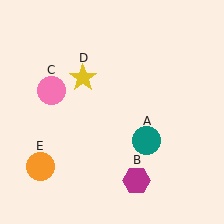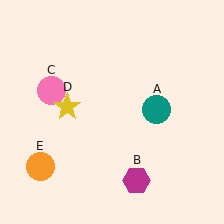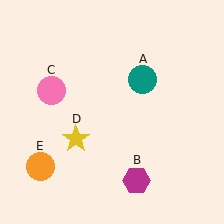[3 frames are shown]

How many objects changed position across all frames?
2 objects changed position: teal circle (object A), yellow star (object D).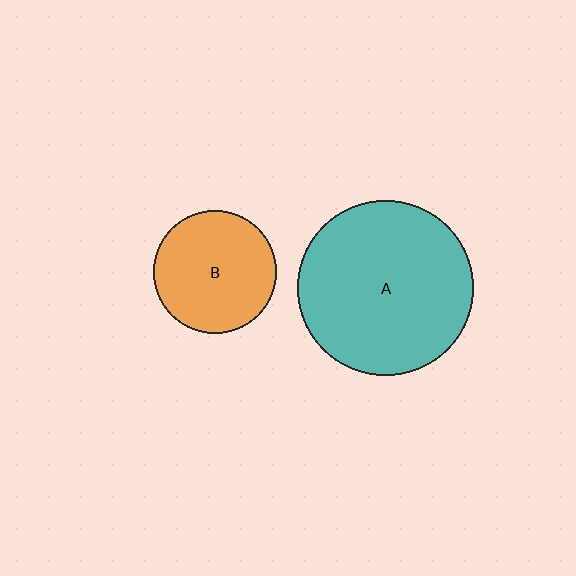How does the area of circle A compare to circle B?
Approximately 2.0 times.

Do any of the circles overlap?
No, none of the circles overlap.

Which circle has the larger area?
Circle A (teal).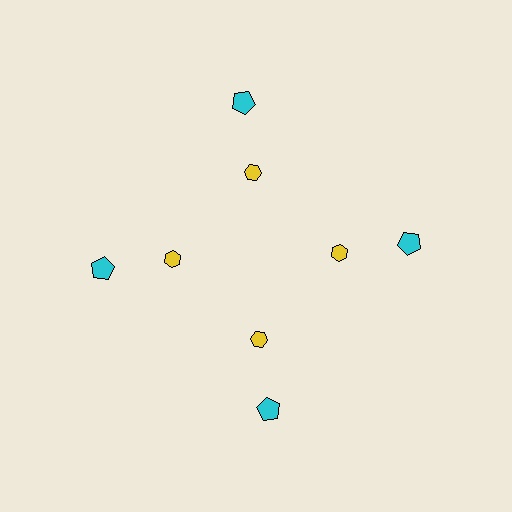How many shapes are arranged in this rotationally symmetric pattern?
There are 8 shapes, arranged in 4 groups of 2.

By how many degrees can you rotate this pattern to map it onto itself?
The pattern maps onto itself every 90 degrees of rotation.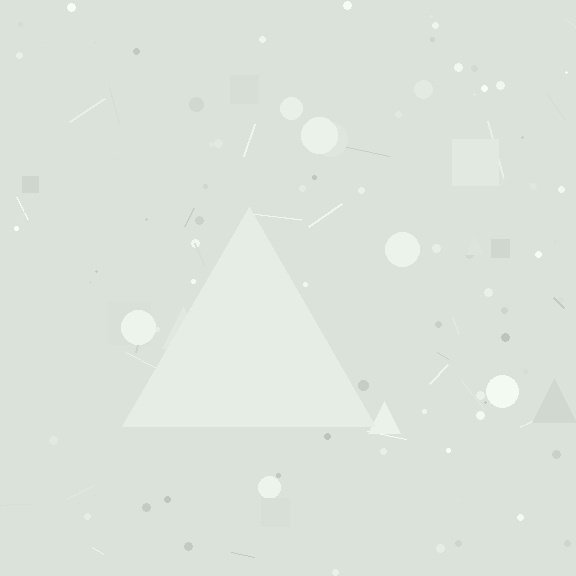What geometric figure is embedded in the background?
A triangle is embedded in the background.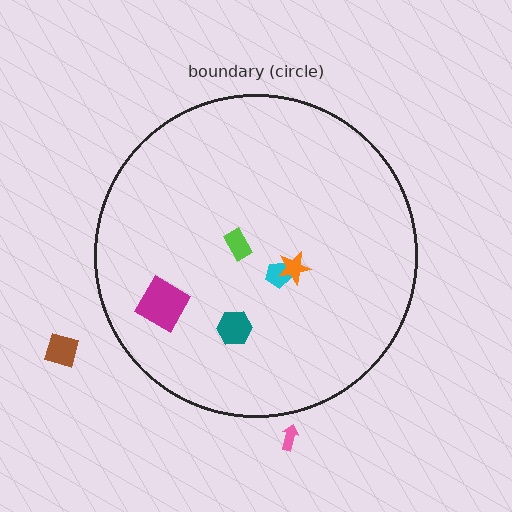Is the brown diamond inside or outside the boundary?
Outside.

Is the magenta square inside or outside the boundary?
Inside.